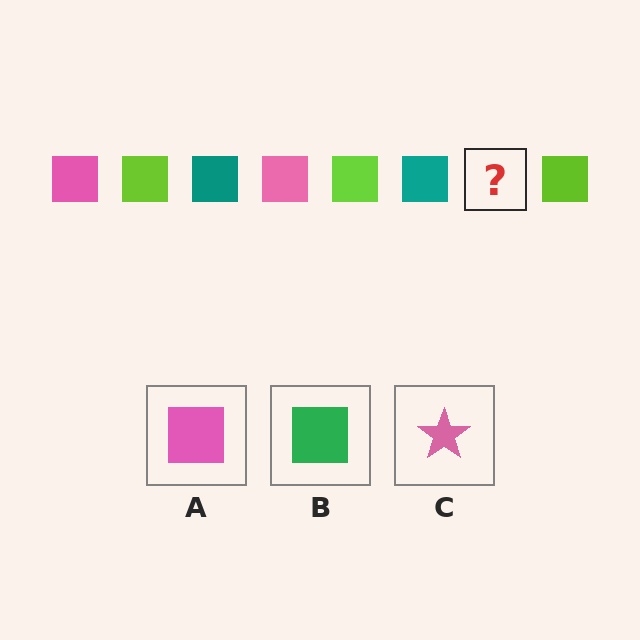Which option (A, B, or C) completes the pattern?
A.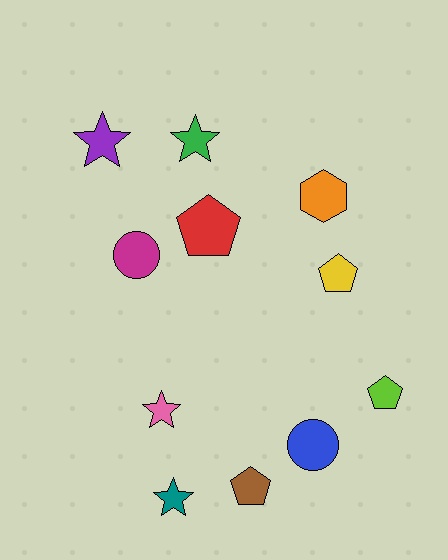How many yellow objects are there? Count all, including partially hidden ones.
There is 1 yellow object.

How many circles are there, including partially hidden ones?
There are 2 circles.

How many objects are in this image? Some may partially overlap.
There are 11 objects.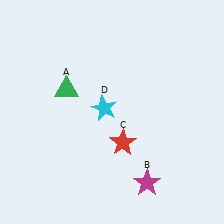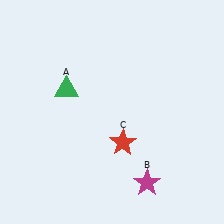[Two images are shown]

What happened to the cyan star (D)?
The cyan star (D) was removed in Image 2. It was in the top-left area of Image 1.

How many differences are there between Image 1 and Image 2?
There is 1 difference between the two images.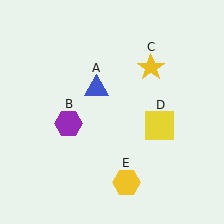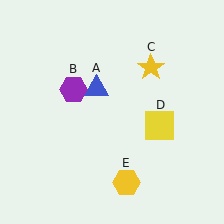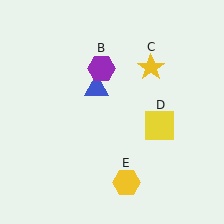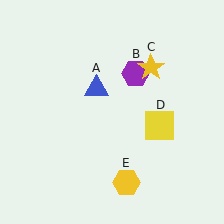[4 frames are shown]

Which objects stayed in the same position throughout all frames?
Blue triangle (object A) and yellow star (object C) and yellow square (object D) and yellow hexagon (object E) remained stationary.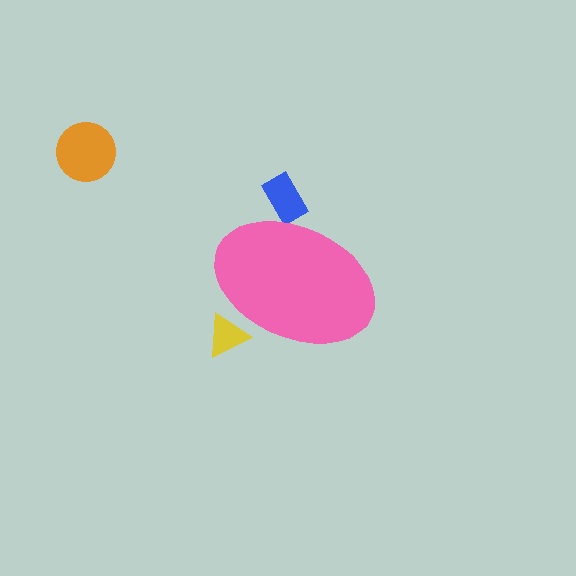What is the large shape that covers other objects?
A pink ellipse.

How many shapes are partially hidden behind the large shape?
2 shapes are partially hidden.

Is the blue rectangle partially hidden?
Yes, the blue rectangle is partially hidden behind the pink ellipse.